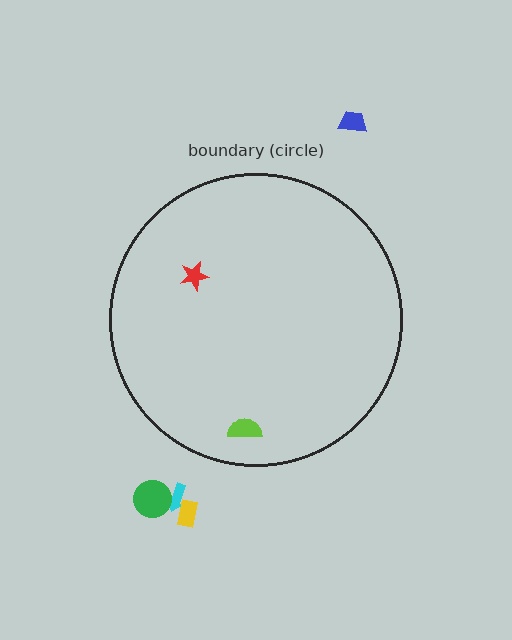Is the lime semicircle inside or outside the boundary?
Inside.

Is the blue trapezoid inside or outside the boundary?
Outside.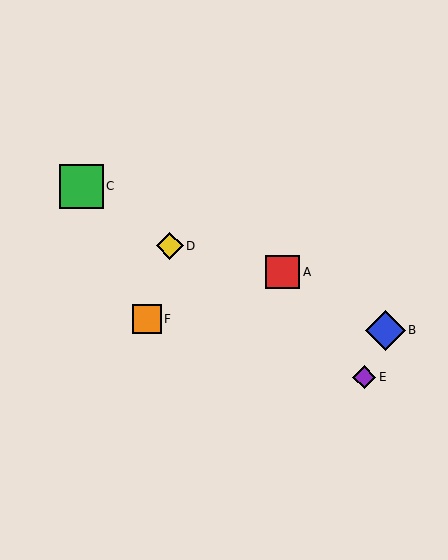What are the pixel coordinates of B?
Object B is at (385, 330).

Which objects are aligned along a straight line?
Objects C, D, E are aligned along a straight line.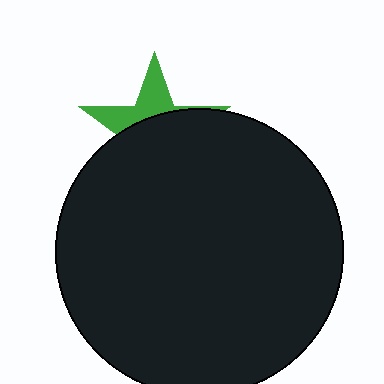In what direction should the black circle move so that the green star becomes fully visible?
The black circle should move down. That is the shortest direction to clear the overlap and leave the green star fully visible.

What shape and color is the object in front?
The object in front is a black circle.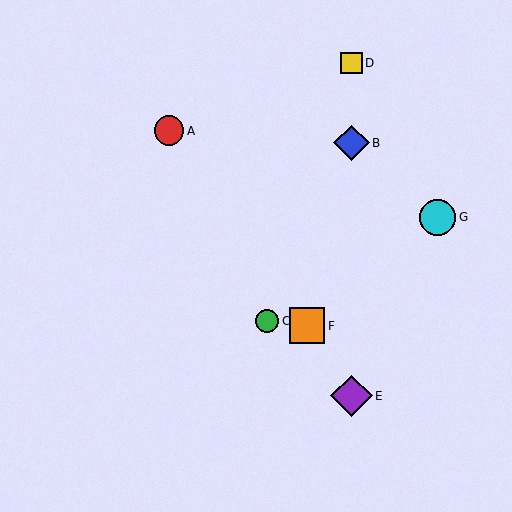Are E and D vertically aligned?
Yes, both are at x≈351.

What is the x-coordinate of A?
Object A is at x≈169.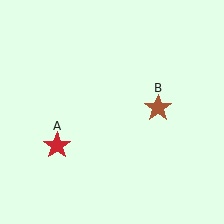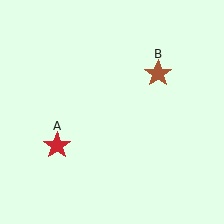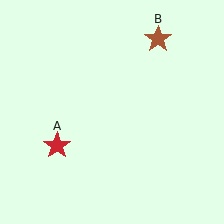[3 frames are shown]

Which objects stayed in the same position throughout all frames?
Red star (object A) remained stationary.